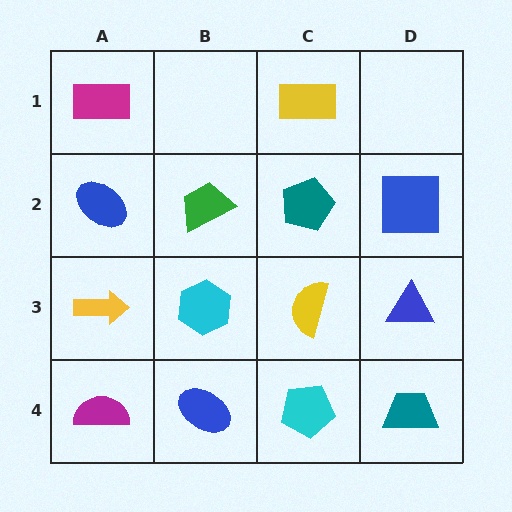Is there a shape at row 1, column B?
No, that cell is empty.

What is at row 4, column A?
A magenta semicircle.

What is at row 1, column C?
A yellow rectangle.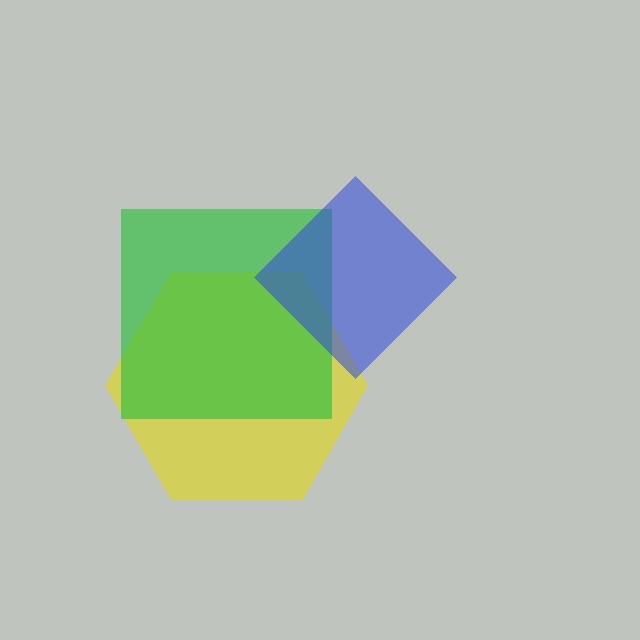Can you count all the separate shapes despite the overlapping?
Yes, there are 3 separate shapes.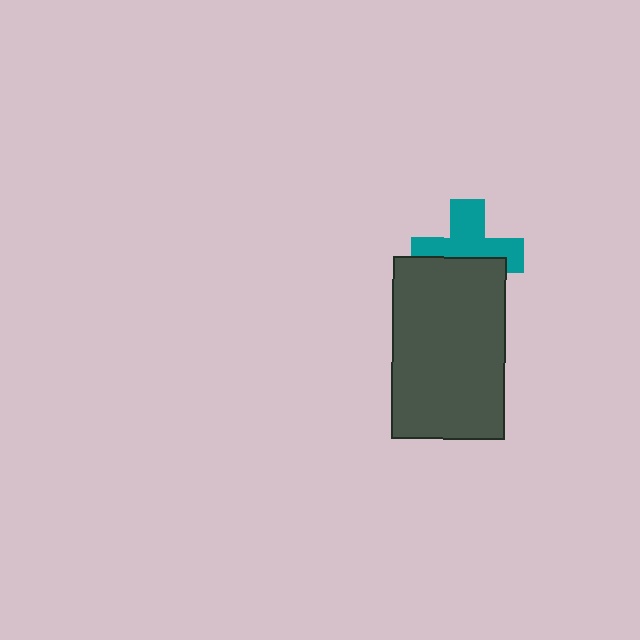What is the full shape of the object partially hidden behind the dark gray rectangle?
The partially hidden object is a teal cross.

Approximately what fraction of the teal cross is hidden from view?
Roughly 42% of the teal cross is hidden behind the dark gray rectangle.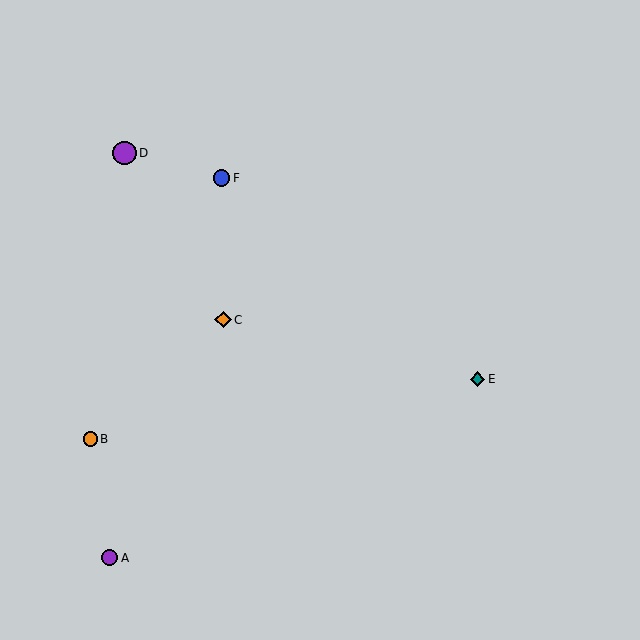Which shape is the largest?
The purple circle (labeled D) is the largest.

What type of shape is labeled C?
Shape C is an orange diamond.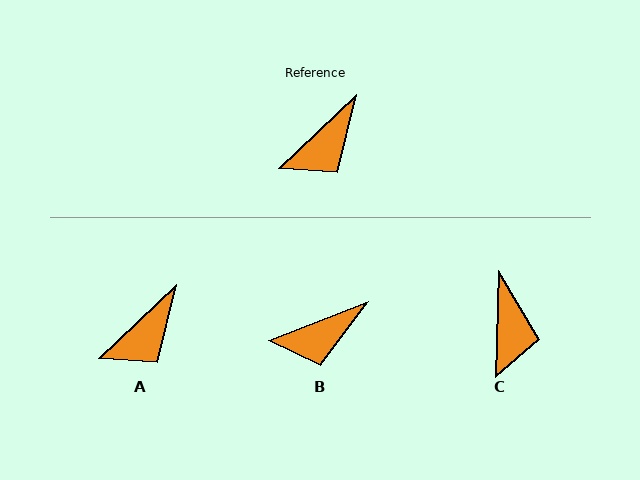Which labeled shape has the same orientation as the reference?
A.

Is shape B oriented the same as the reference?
No, it is off by about 23 degrees.